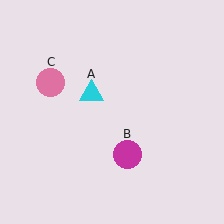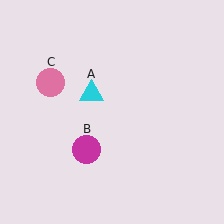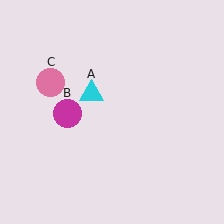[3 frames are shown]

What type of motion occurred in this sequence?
The magenta circle (object B) rotated clockwise around the center of the scene.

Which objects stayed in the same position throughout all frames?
Cyan triangle (object A) and pink circle (object C) remained stationary.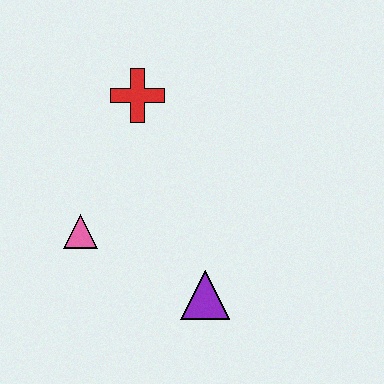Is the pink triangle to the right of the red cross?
No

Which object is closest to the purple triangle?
The pink triangle is closest to the purple triangle.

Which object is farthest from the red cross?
The purple triangle is farthest from the red cross.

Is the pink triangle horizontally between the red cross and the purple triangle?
No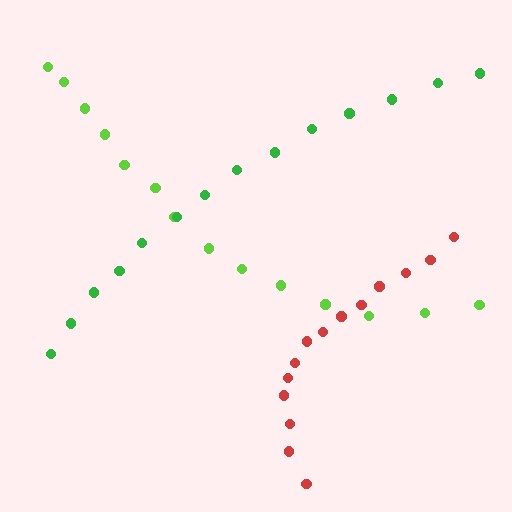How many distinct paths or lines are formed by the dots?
There are 3 distinct paths.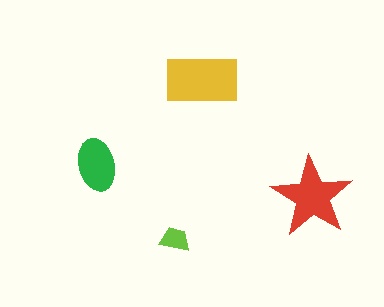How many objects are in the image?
There are 4 objects in the image.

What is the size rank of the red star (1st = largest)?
2nd.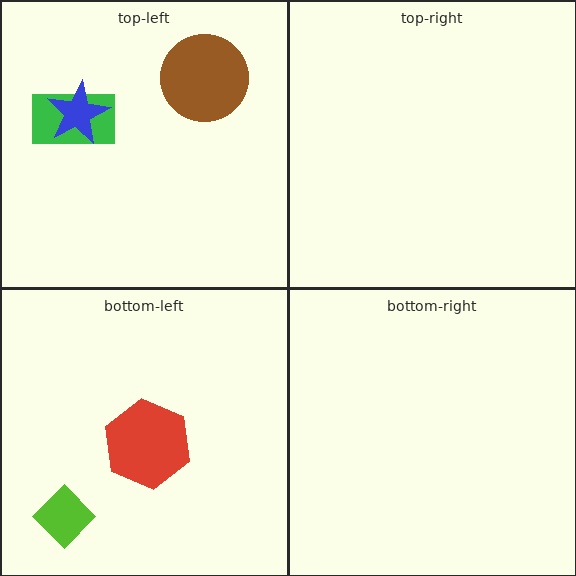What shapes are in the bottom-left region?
The red hexagon, the lime diamond.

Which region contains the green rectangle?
The top-left region.